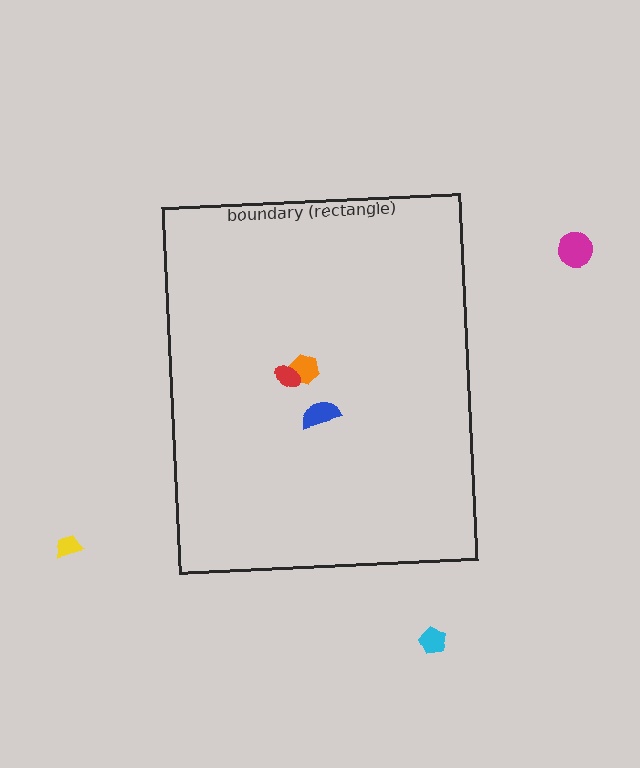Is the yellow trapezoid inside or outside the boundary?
Outside.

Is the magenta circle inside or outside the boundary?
Outside.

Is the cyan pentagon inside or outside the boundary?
Outside.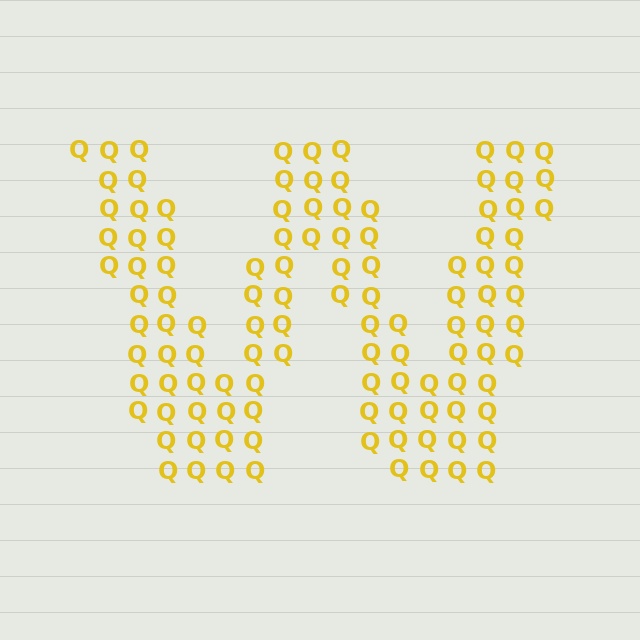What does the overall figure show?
The overall figure shows the letter W.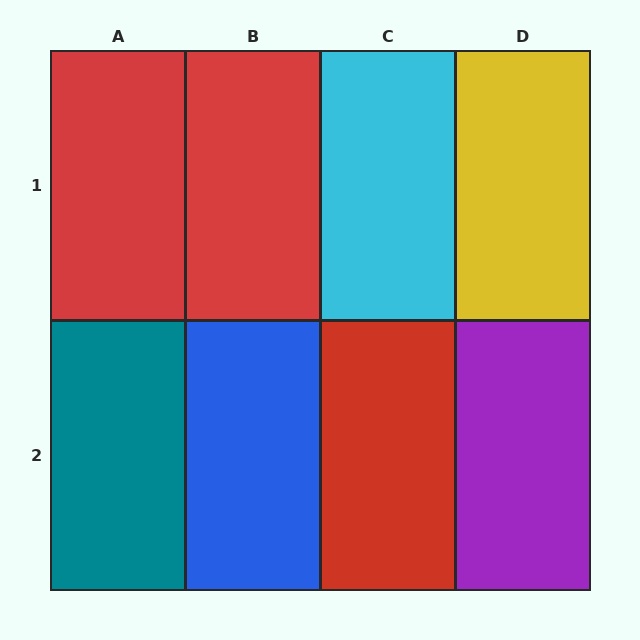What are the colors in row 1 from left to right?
Red, red, cyan, yellow.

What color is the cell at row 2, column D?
Purple.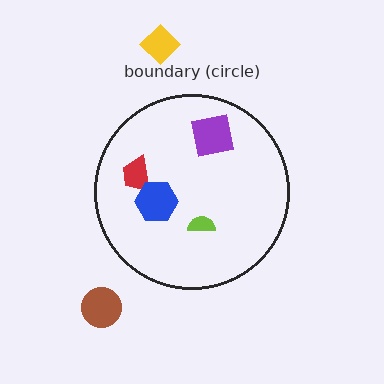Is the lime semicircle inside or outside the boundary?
Inside.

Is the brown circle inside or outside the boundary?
Outside.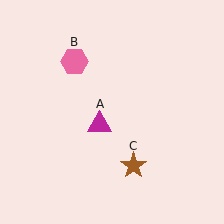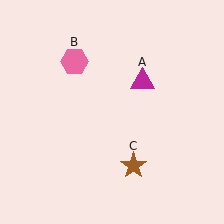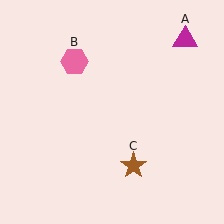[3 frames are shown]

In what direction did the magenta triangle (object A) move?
The magenta triangle (object A) moved up and to the right.